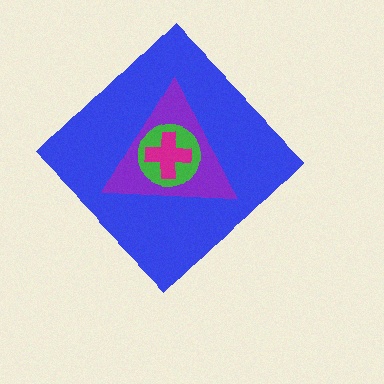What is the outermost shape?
The blue diamond.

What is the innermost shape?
The magenta cross.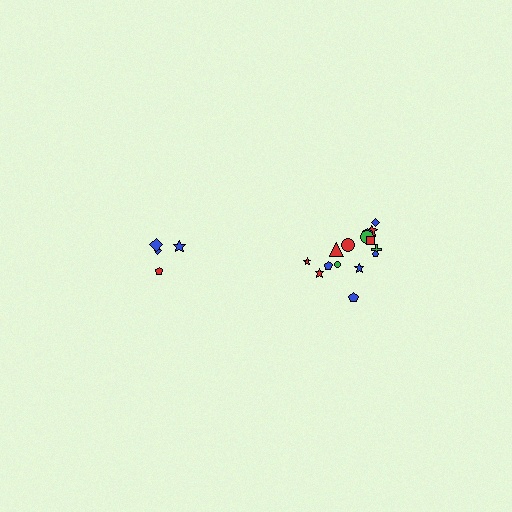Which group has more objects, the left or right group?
The right group.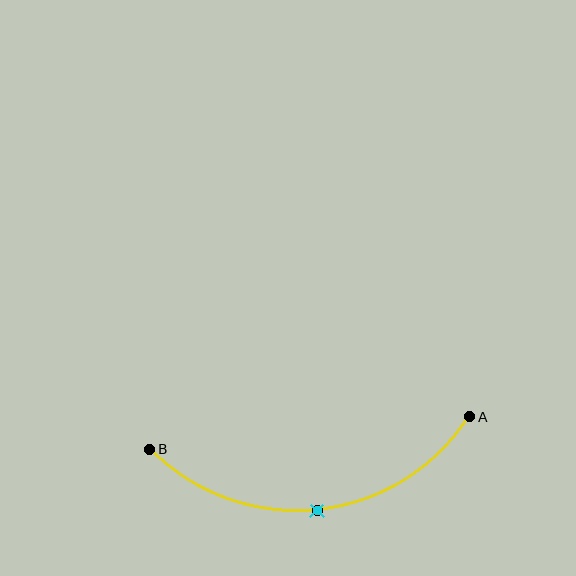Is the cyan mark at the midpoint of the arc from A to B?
Yes. The cyan mark lies on the arc at equal arc-length from both A and B — it is the arc midpoint.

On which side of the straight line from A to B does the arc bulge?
The arc bulges below the straight line connecting A and B.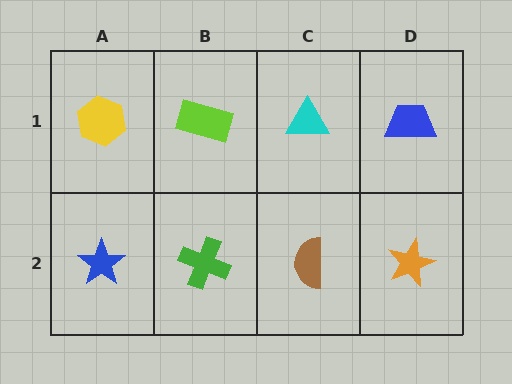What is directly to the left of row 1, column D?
A cyan triangle.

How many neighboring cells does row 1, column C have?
3.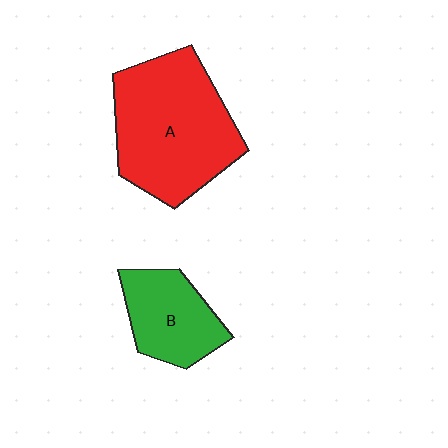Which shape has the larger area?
Shape A (red).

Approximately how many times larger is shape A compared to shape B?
Approximately 1.9 times.